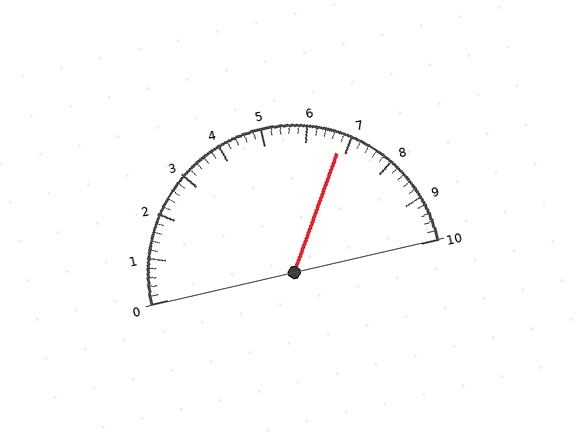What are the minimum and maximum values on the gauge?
The gauge ranges from 0 to 10.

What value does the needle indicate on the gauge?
The needle indicates approximately 6.8.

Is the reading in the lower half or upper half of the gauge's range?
The reading is in the upper half of the range (0 to 10).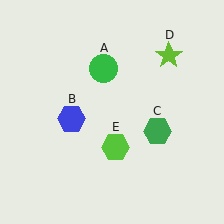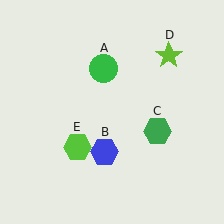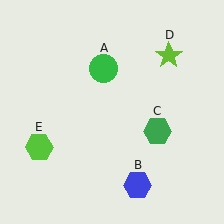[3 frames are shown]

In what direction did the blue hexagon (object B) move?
The blue hexagon (object B) moved down and to the right.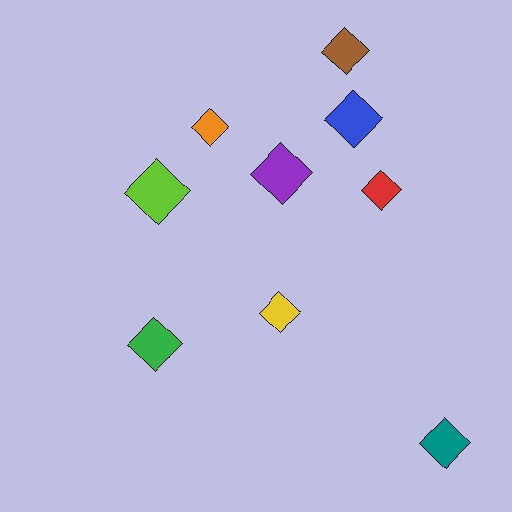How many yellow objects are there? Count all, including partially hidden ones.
There is 1 yellow object.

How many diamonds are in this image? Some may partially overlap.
There are 9 diamonds.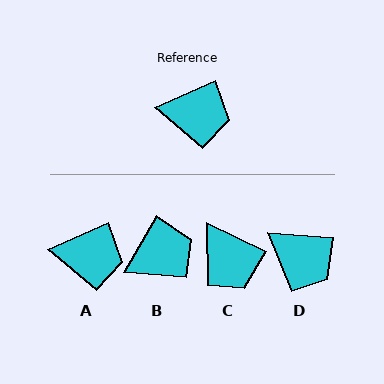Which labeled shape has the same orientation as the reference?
A.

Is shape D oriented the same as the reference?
No, it is off by about 28 degrees.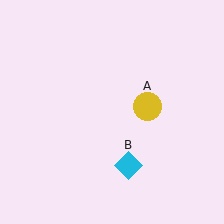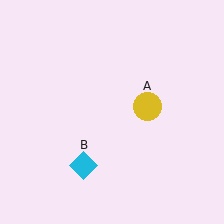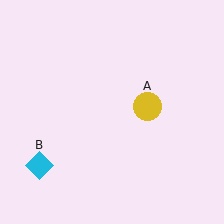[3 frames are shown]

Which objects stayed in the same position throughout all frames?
Yellow circle (object A) remained stationary.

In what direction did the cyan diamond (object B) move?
The cyan diamond (object B) moved left.